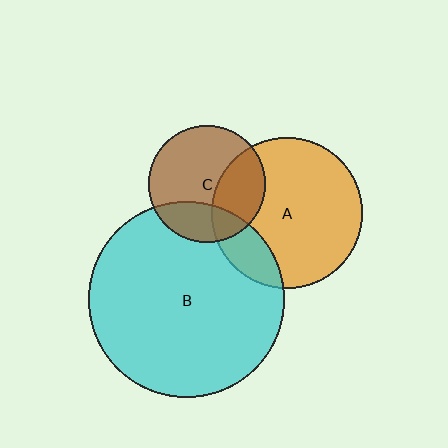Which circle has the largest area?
Circle B (cyan).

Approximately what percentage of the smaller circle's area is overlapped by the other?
Approximately 15%.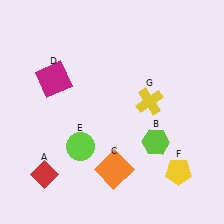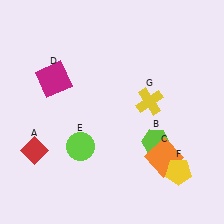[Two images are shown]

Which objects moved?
The objects that moved are: the red diamond (A), the orange square (C).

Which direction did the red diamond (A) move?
The red diamond (A) moved up.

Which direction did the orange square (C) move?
The orange square (C) moved right.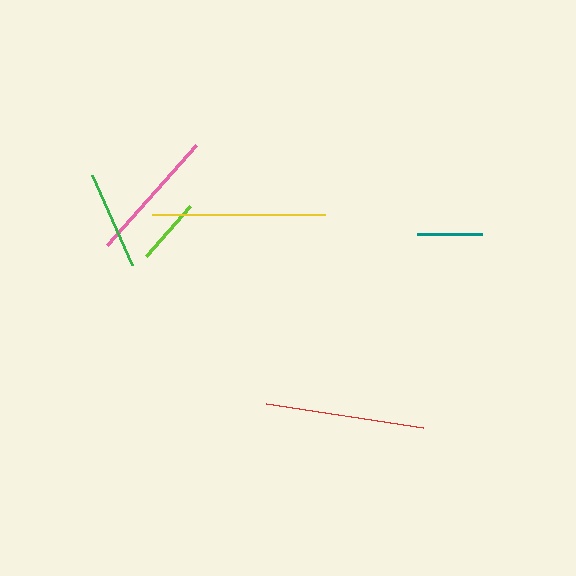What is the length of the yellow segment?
The yellow segment is approximately 173 pixels long.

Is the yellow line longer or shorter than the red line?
The yellow line is longer than the red line.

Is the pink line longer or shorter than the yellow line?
The yellow line is longer than the pink line.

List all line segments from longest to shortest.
From longest to shortest: yellow, red, pink, green, lime, teal.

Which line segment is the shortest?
The teal line is the shortest at approximately 65 pixels.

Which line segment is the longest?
The yellow line is the longest at approximately 173 pixels.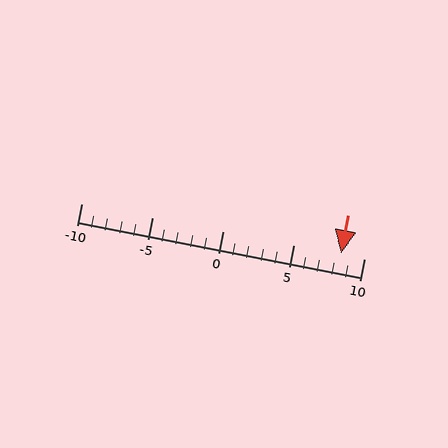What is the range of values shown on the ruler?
The ruler shows values from -10 to 10.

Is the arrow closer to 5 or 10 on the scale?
The arrow is closer to 10.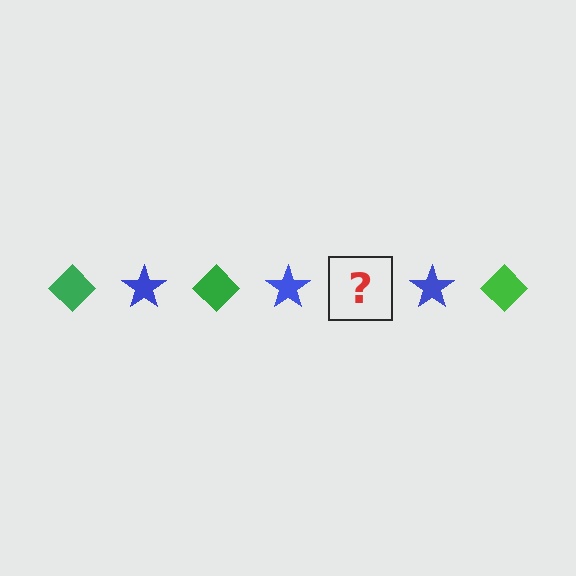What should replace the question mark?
The question mark should be replaced with a green diamond.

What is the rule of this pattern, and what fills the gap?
The rule is that the pattern alternates between green diamond and blue star. The gap should be filled with a green diamond.